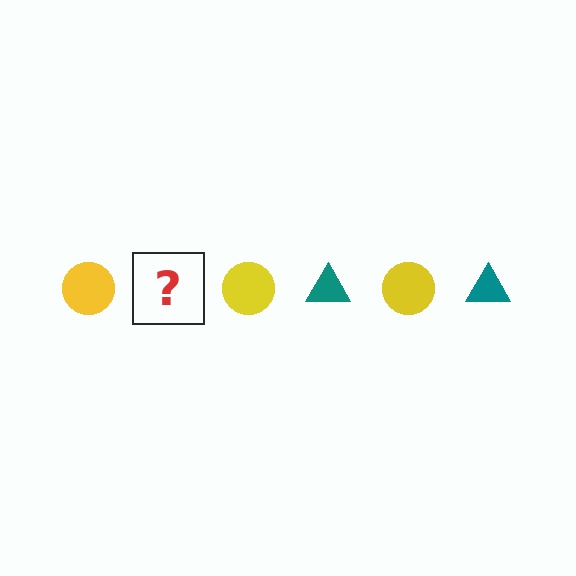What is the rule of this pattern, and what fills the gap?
The rule is that the pattern alternates between yellow circle and teal triangle. The gap should be filled with a teal triangle.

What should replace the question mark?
The question mark should be replaced with a teal triangle.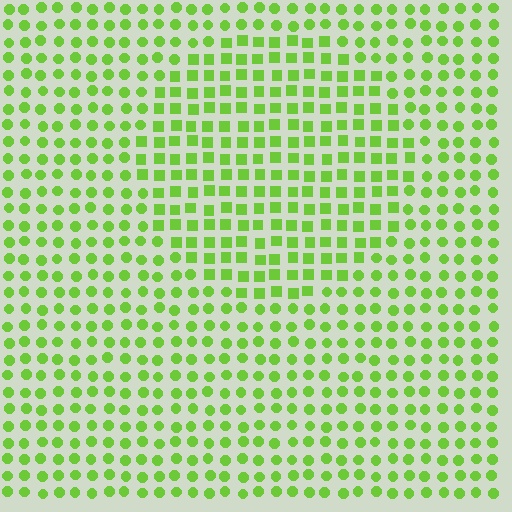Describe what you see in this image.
The image is filled with small lime elements arranged in a uniform grid. A circle-shaped region contains squares, while the surrounding area contains circles. The boundary is defined purely by the change in element shape.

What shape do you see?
I see a circle.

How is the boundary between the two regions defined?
The boundary is defined by a change in element shape: squares inside vs. circles outside. All elements share the same color and spacing.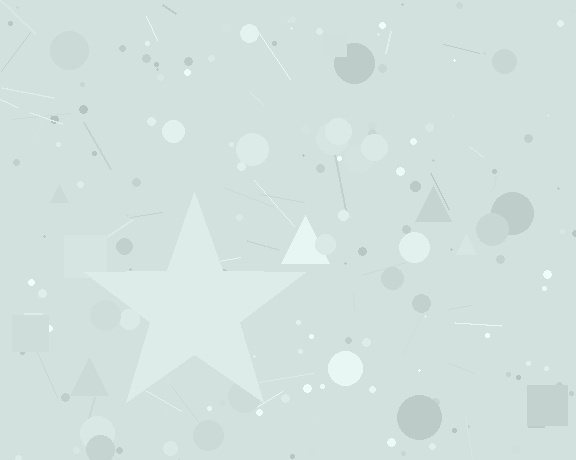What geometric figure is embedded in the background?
A star is embedded in the background.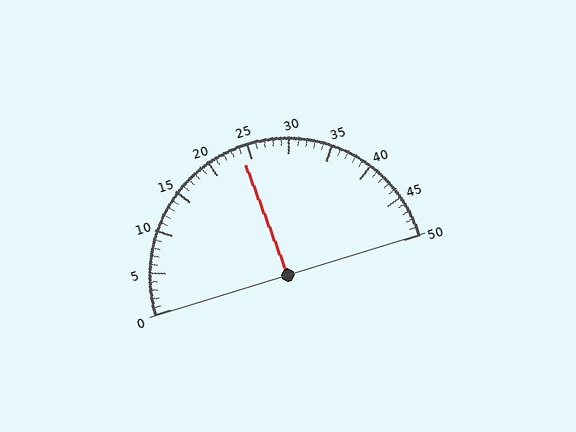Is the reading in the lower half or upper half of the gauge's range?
The reading is in the lower half of the range (0 to 50).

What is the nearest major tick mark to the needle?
The nearest major tick mark is 25.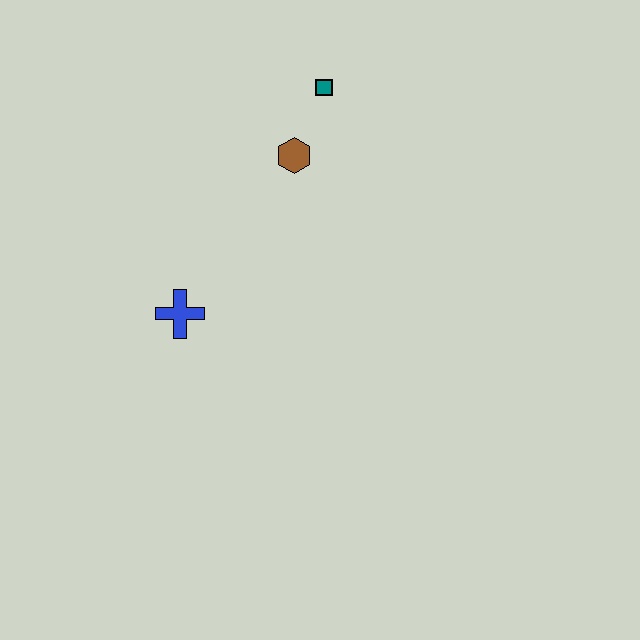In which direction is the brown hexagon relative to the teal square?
The brown hexagon is below the teal square.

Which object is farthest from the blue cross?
The teal square is farthest from the blue cross.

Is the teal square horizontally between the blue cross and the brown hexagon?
No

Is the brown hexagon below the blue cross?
No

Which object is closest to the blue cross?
The brown hexagon is closest to the blue cross.